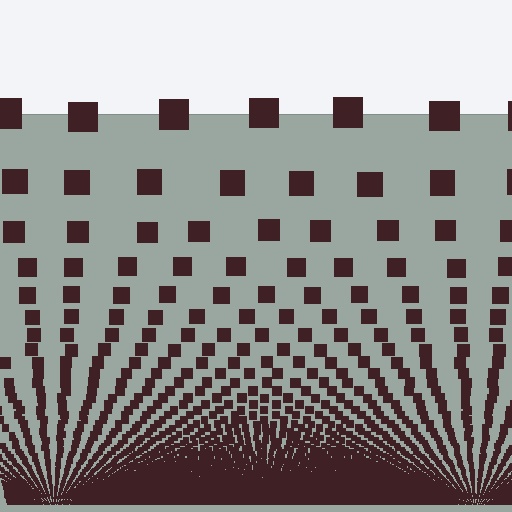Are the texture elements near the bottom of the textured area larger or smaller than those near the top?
Smaller. The gradient is inverted — elements near the bottom are smaller and denser.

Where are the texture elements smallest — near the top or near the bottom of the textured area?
Near the bottom.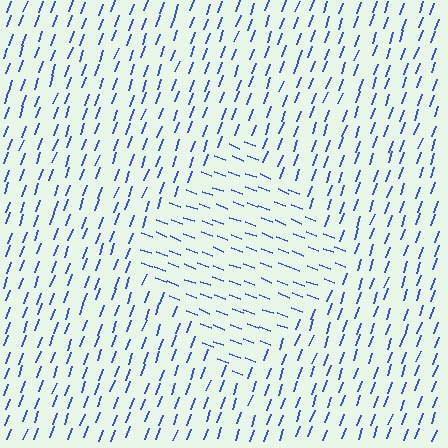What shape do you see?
I see a diamond.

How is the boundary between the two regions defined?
The boundary is defined purely by a change in line orientation (approximately 88 degrees difference). All lines are the same color and thickness.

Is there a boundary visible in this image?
Yes, there is a texture boundary formed by a change in line orientation.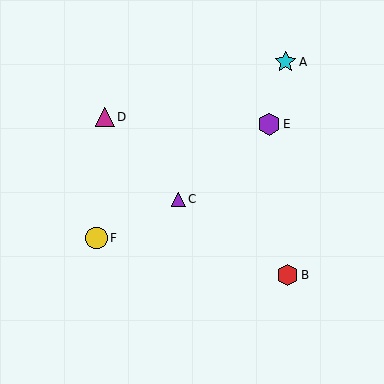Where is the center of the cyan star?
The center of the cyan star is at (285, 62).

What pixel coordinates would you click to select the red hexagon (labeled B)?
Click at (287, 275) to select the red hexagon B.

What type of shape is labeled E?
Shape E is a purple hexagon.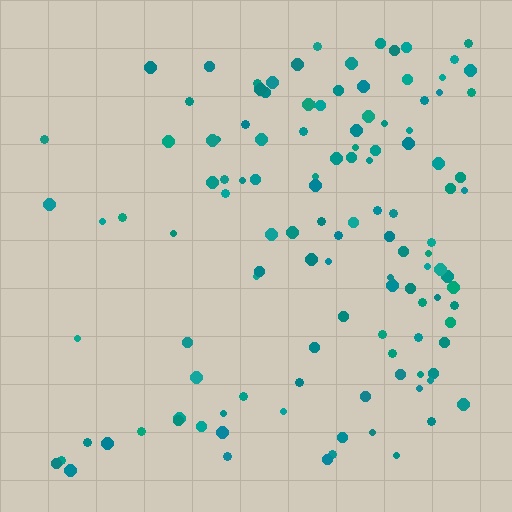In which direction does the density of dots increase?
From left to right, with the right side densest.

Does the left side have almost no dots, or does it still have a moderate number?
Still a moderate number, just noticeably fewer than the right.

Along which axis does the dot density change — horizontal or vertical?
Horizontal.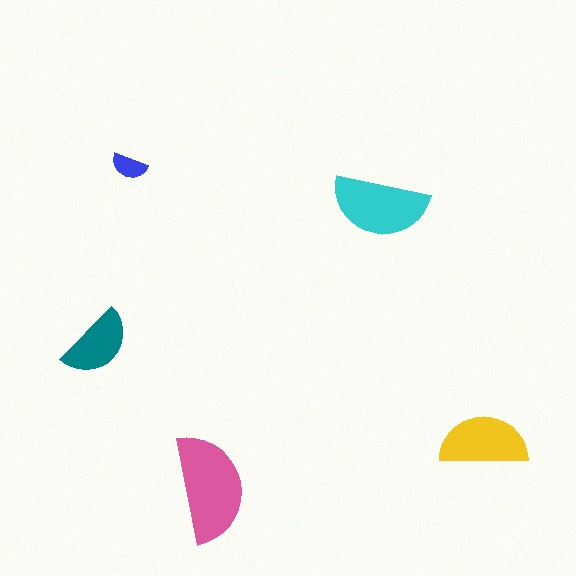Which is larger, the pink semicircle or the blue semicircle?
The pink one.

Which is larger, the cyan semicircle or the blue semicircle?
The cyan one.